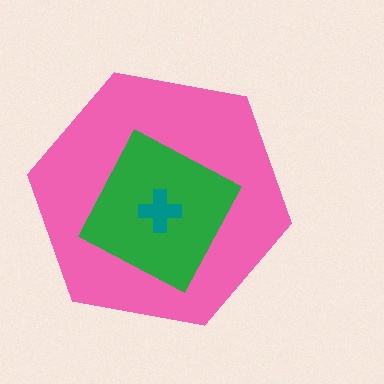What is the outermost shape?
The pink hexagon.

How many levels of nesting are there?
3.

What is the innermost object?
The teal cross.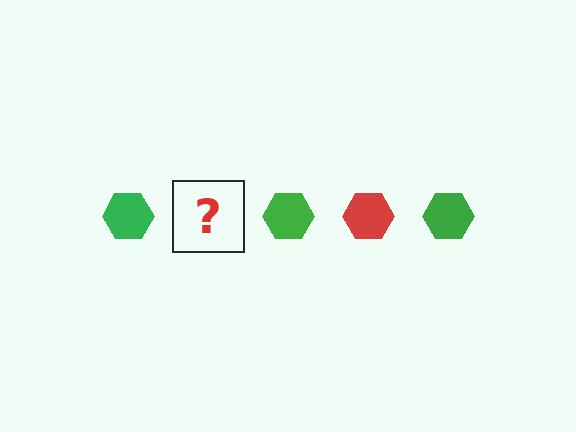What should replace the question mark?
The question mark should be replaced with a red hexagon.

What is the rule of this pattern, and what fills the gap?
The rule is that the pattern cycles through green, red hexagons. The gap should be filled with a red hexagon.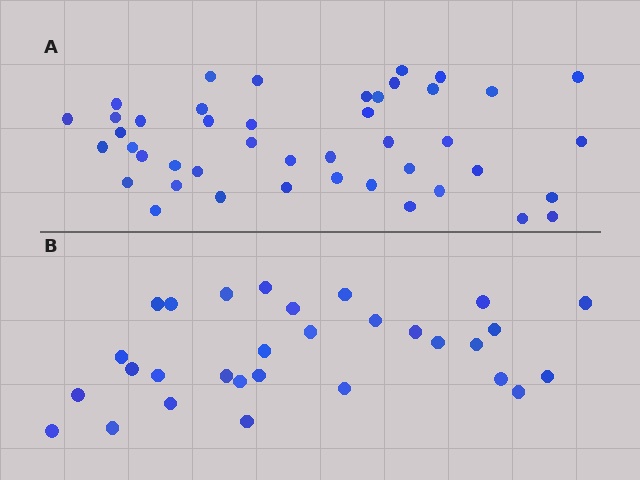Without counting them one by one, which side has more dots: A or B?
Region A (the top region) has more dots.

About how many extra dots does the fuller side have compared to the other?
Region A has approximately 15 more dots than region B.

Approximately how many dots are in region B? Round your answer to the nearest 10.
About 30 dots.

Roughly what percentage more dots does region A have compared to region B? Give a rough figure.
About 45% more.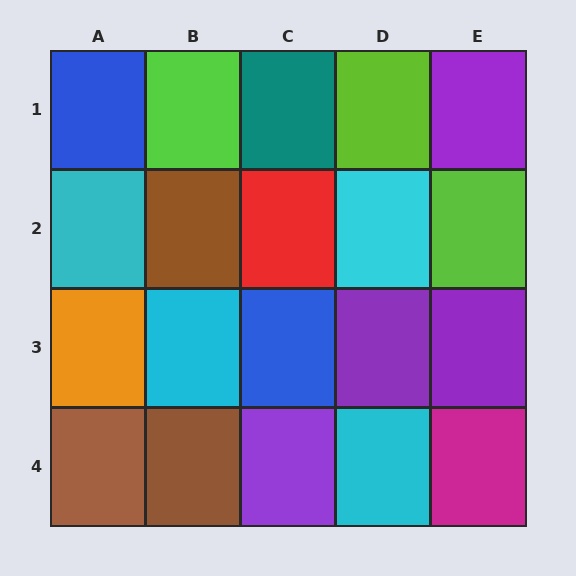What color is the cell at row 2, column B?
Brown.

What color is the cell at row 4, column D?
Cyan.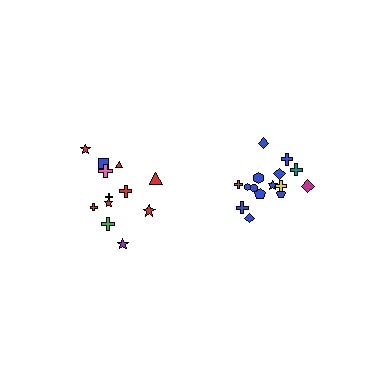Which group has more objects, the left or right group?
The right group.